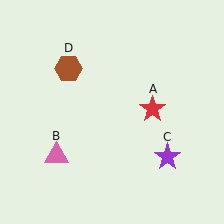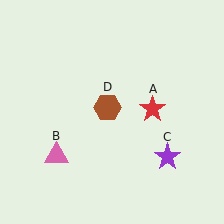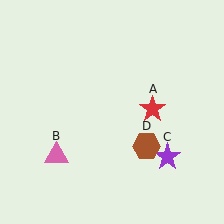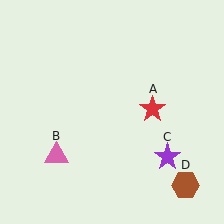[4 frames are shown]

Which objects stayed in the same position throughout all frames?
Red star (object A) and pink triangle (object B) and purple star (object C) remained stationary.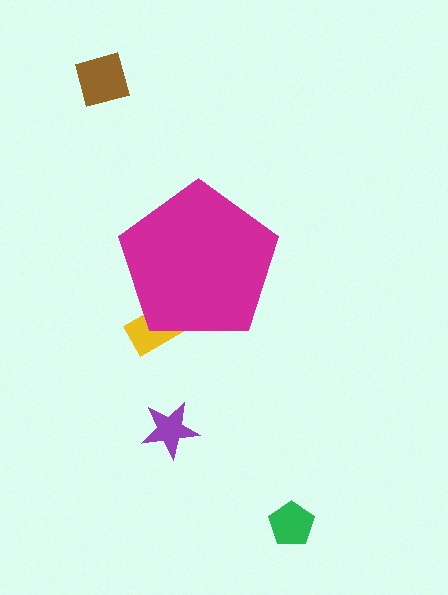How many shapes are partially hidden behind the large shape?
1 shape is partially hidden.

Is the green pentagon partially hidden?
No, the green pentagon is fully visible.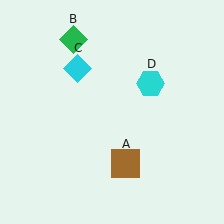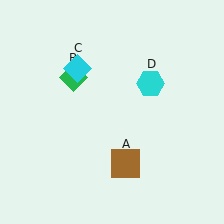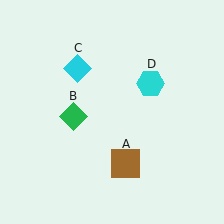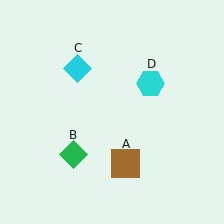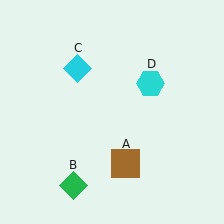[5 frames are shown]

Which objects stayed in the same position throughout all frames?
Brown square (object A) and cyan diamond (object C) and cyan hexagon (object D) remained stationary.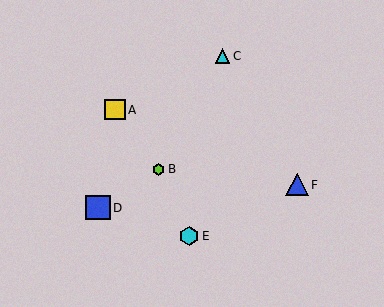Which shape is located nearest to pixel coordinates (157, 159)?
The lime hexagon (labeled B) at (159, 169) is nearest to that location.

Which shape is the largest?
The blue square (labeled D) is the largest.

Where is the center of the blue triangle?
The center of the blue triangle is at (297, 185).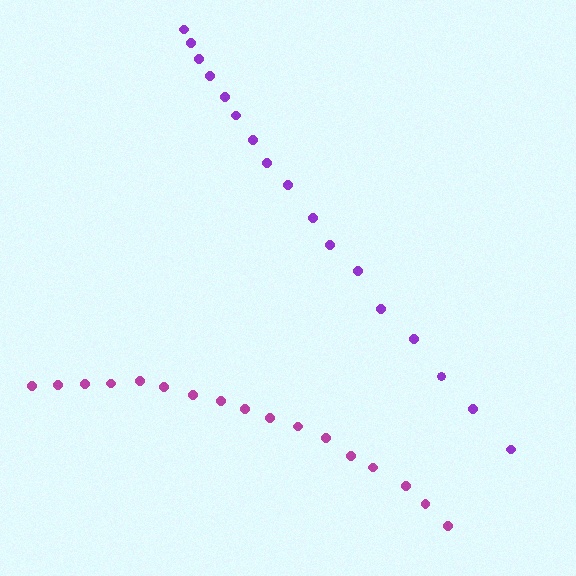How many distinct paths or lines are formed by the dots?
There are 2 distinct paths.